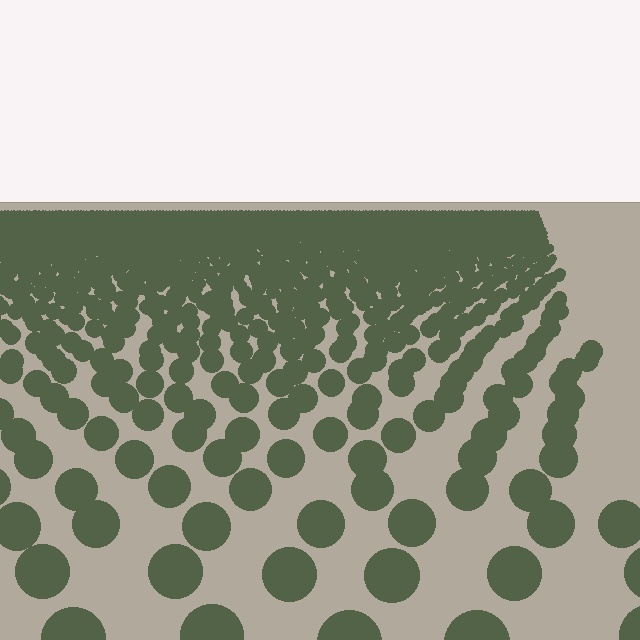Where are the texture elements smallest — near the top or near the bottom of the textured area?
Near the top.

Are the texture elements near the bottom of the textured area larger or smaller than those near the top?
Larger. Near the bottom, elements are closer to the viewer and appear at a bigger on-screen size.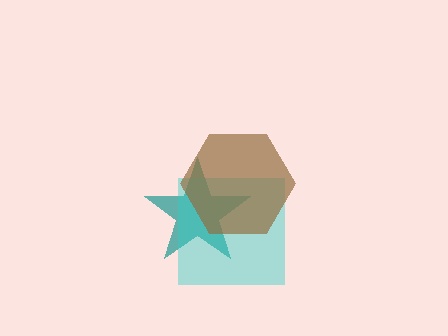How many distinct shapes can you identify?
There are 3 distinct shapes: a teal star, a cyan square, a brown hexagon.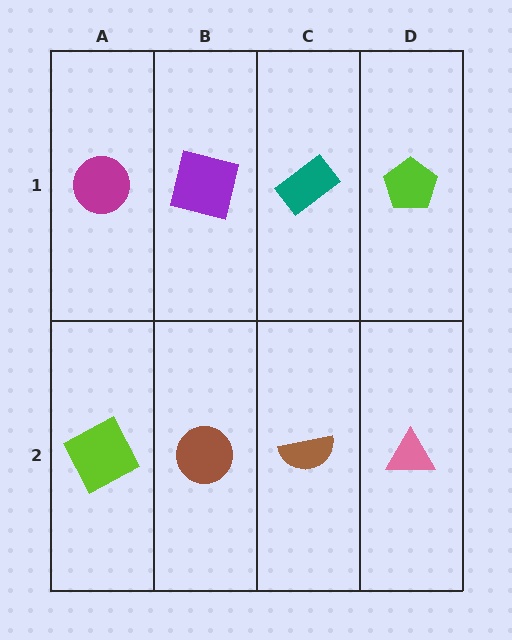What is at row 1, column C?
A teal rectangle.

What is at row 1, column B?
A purple square.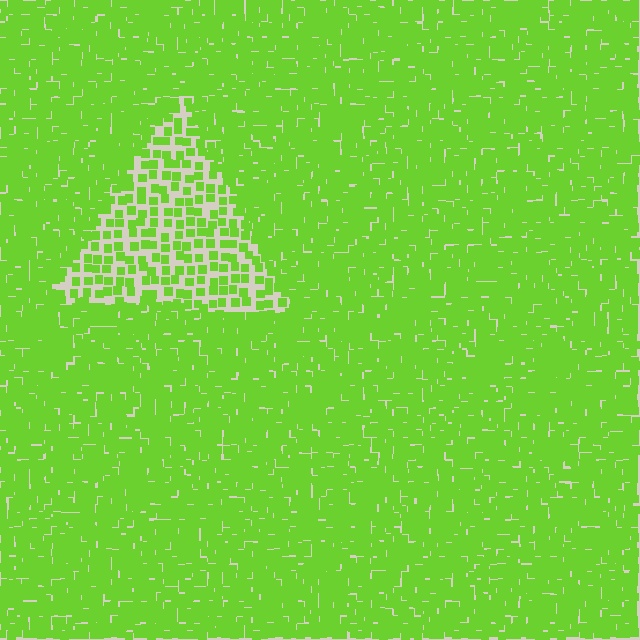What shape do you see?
I see a triangle.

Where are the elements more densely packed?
The elements are more densely packed outside the triangle boundary.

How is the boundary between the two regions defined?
The boundary is defined by a change in element density (approximately 2.4x ratio). All elements are the same color, size, and shape.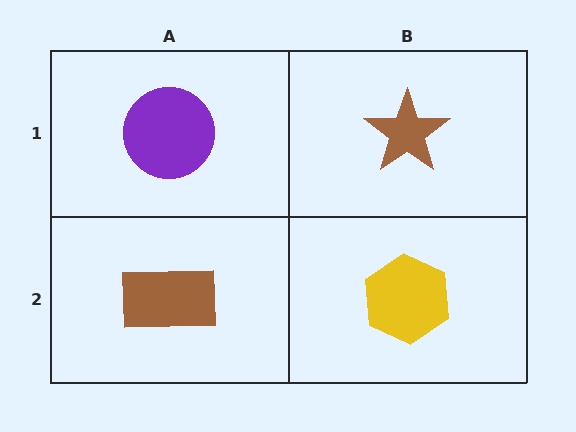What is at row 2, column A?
A brown rectangle.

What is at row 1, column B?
A brown star.